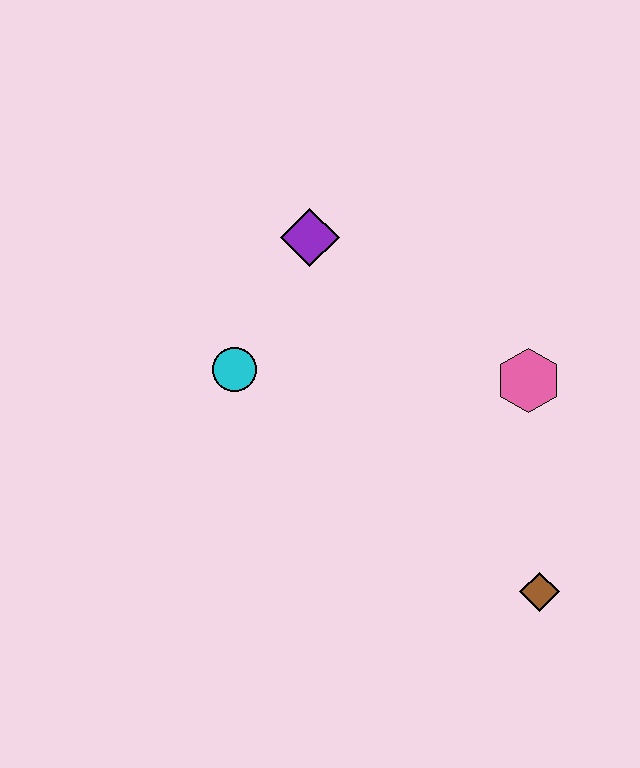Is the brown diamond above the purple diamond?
No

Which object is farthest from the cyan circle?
The brown diamond is farthest from the cyan circle.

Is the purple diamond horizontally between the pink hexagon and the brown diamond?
No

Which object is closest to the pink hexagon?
The brown diamond is closest to the pink hexagon.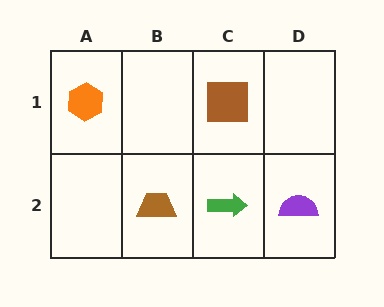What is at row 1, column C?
A brown square.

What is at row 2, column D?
A purple semicircle.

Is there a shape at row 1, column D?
No, that cell is empty.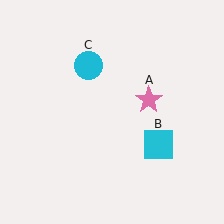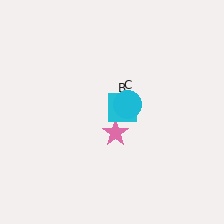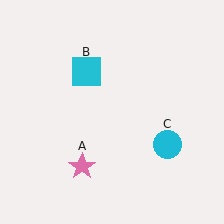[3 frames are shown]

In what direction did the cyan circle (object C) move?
The cyan circle (object C) moved down and to the right.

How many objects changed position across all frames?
3 objects changed position: pink star (object A), cyan square (object B), cyan circle (object C).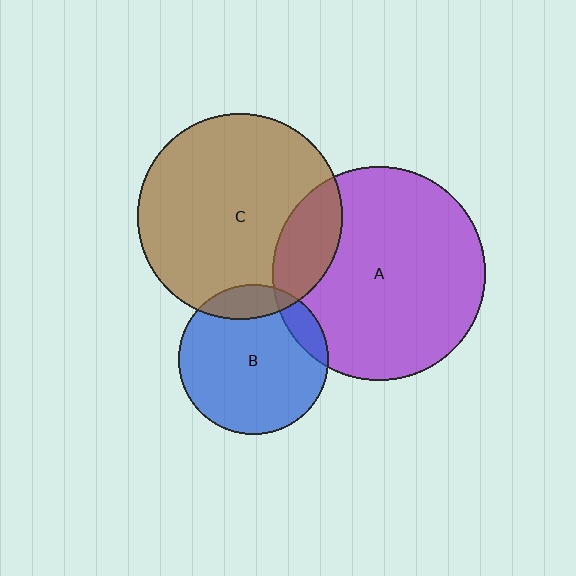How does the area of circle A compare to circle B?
Approximately 2.0 times.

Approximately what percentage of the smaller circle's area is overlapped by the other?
Approximately 15%.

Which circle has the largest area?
Circle A (purple).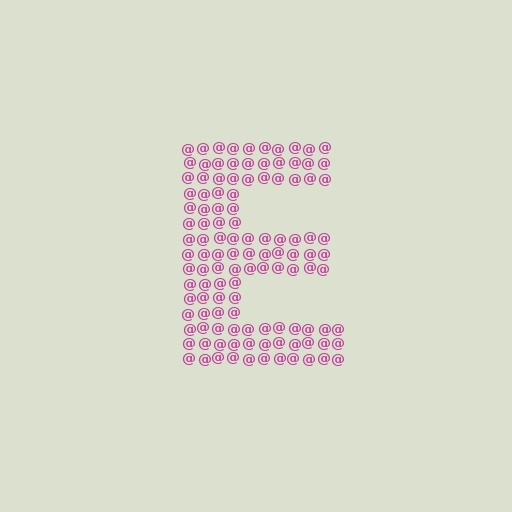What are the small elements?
The small elements are at signs.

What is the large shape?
The large shape is the letter E.